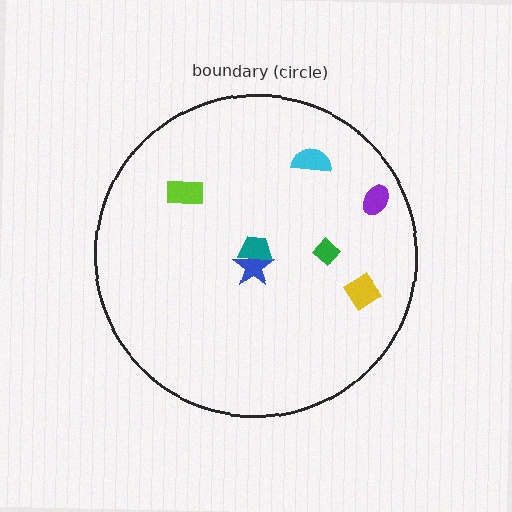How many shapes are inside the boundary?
7 inside, 0 outside.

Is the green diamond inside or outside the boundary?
Inside.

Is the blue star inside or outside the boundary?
Inside.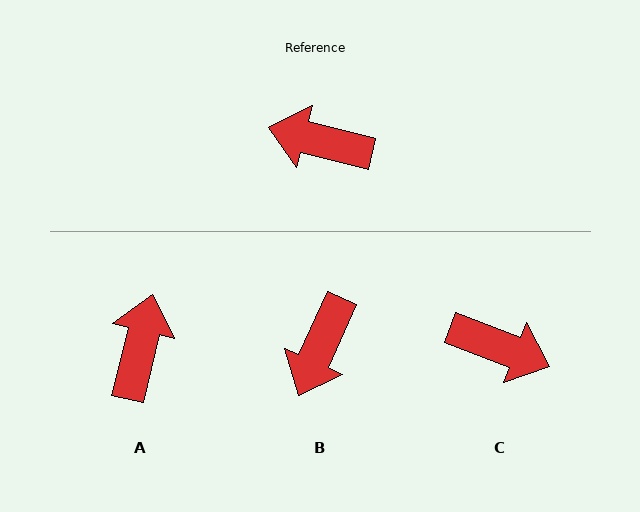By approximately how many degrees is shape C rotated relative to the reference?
Approximately 173 degrees counter-clockwise.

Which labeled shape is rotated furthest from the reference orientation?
C, about 173 degrees away.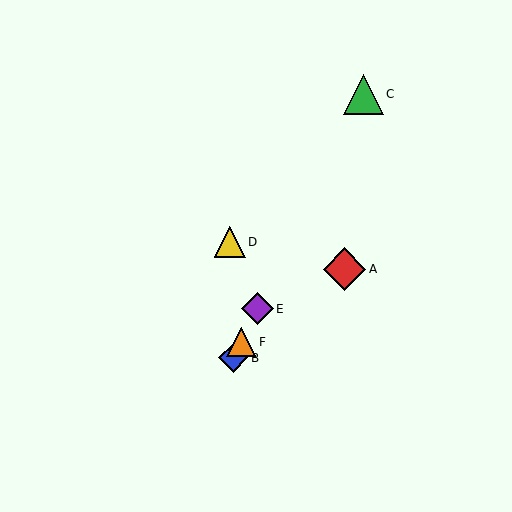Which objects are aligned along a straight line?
Objects B, C, E, F are aligned along a straight line.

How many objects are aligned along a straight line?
4 objects (B, C, E, F) are aligned along a straight line.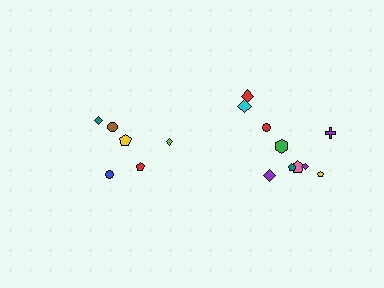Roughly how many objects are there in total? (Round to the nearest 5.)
Roughly 15 objects in total.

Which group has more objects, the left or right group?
The right group.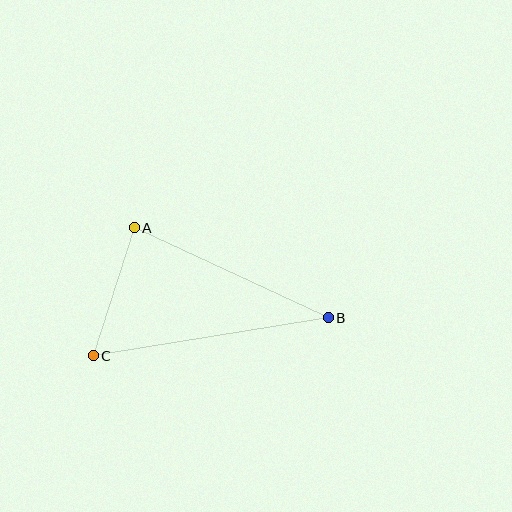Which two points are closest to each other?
Points A and C are closest to each other.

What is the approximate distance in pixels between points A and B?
The distance between A and B is approximately 214 pixels.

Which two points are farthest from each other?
Points B and C are farthest from each other.